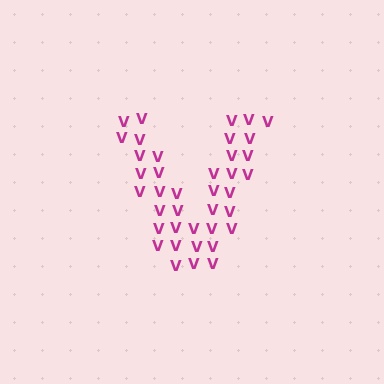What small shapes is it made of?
It is made of small letter V's.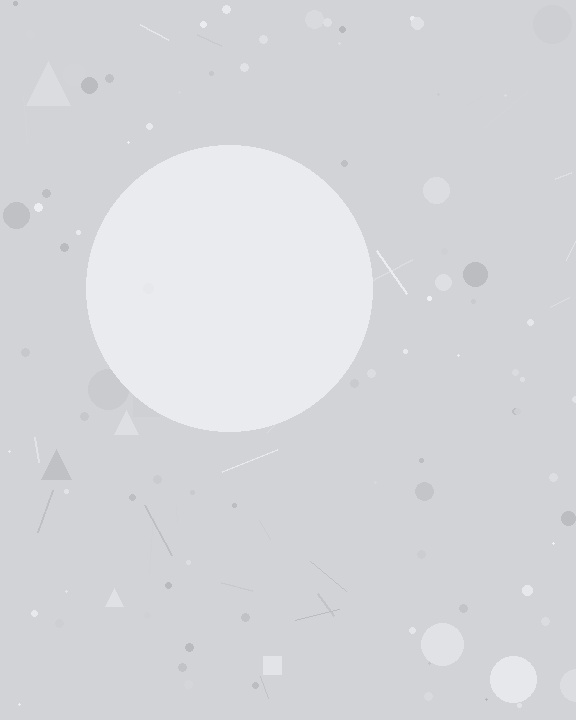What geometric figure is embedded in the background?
A circle is embedded in the background.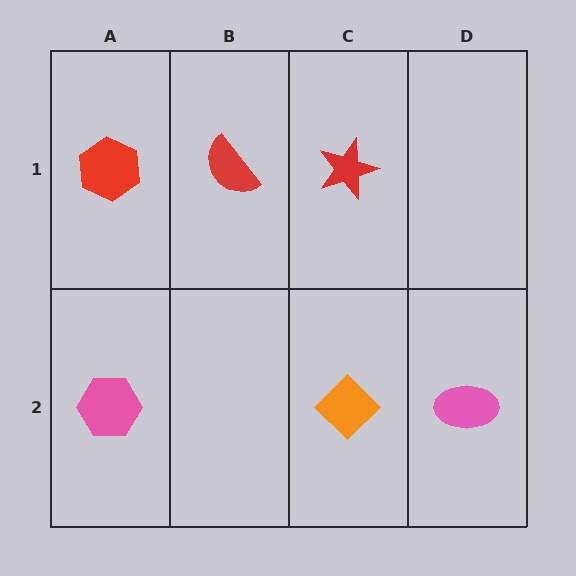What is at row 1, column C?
A red star.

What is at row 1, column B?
A red semicircle.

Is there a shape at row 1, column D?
No, that cell is empty.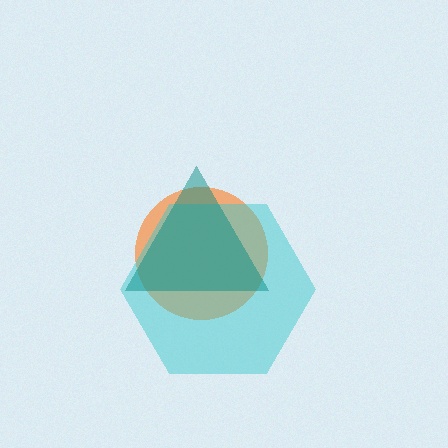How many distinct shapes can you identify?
There are 3 distinct shapes: an orange circle, a cyan hexagon, a teal triangle.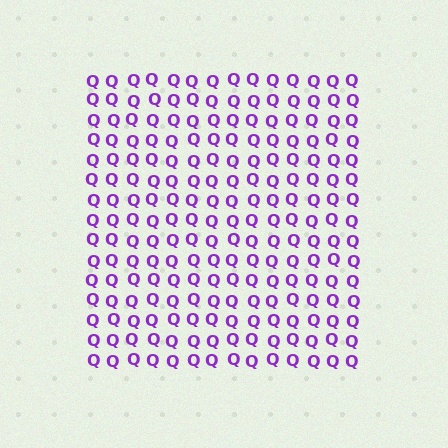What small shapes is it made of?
It is made of small letter Q's.